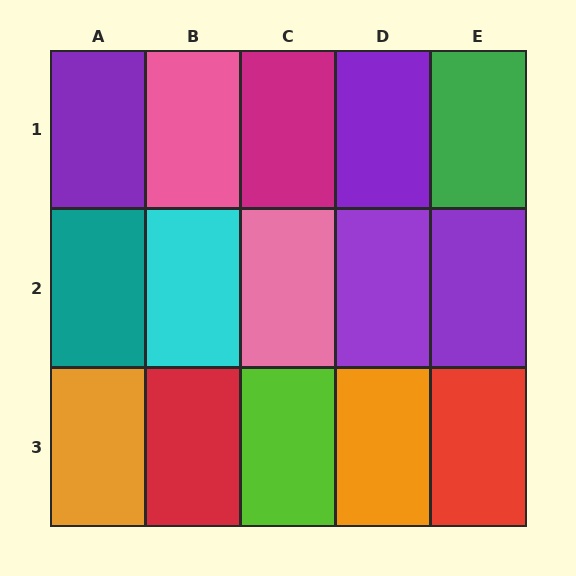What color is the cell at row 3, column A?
Orange.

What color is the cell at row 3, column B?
Red.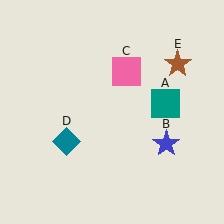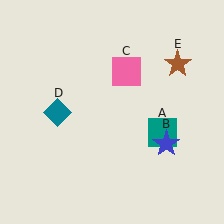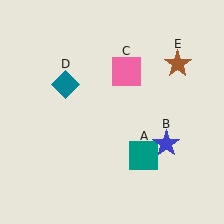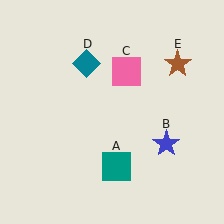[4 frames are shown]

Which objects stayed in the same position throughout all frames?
Blue star (object B) and pink square (object C) and brown star (object E) remained stationary.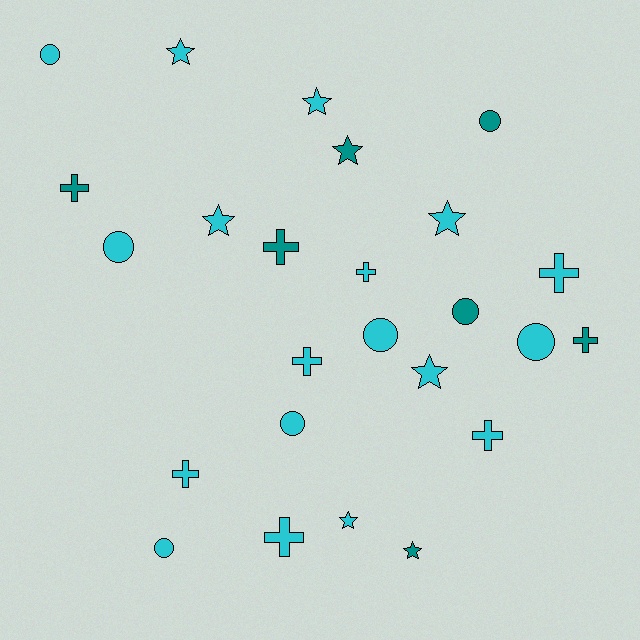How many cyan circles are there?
There are 6 cyan circles.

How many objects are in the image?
There are 25 objects.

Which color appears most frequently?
Cyan, with 18 objects.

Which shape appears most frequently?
Cross, with 9 objects.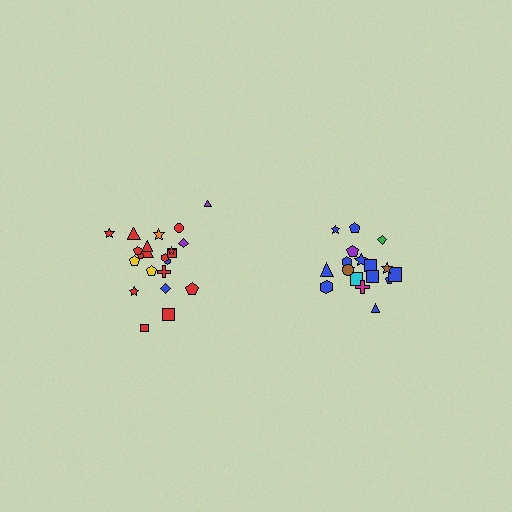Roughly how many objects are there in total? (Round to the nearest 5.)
Roughly 40 objects in total.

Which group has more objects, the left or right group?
The left group.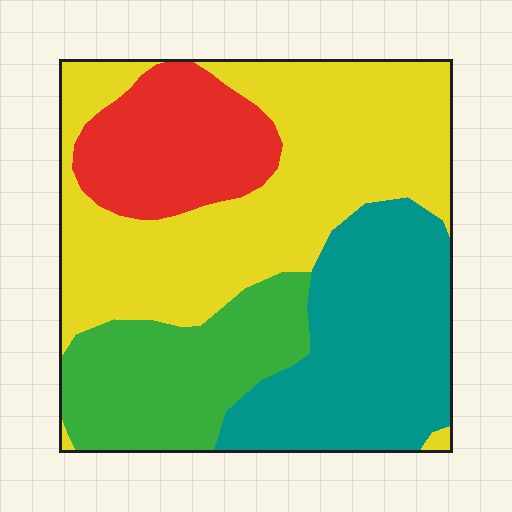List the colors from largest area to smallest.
From largest to smallest: yellow, teal, green, red.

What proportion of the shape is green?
Green covers around 20% of the shape.